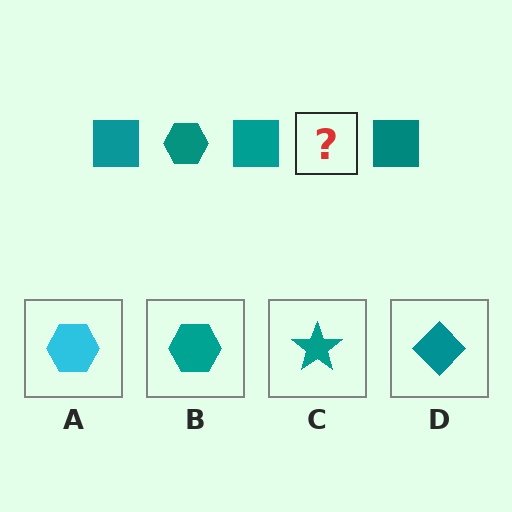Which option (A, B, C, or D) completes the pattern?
B.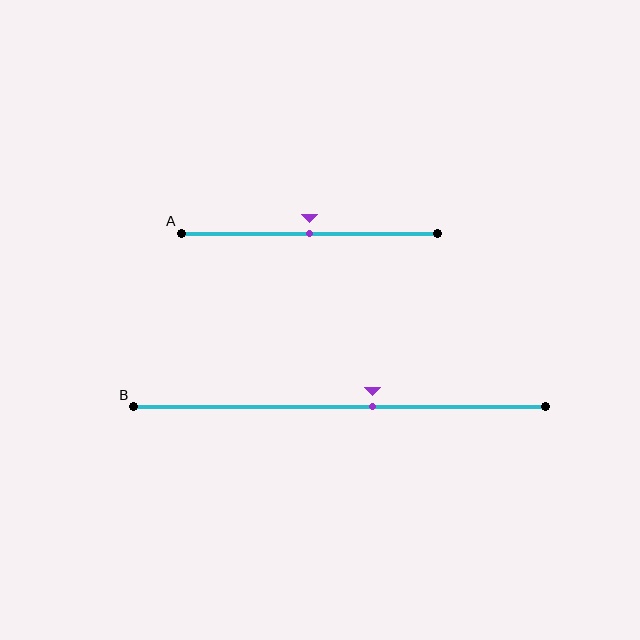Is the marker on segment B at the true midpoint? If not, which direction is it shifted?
No, the marker on segment B is shifted to the right by about 8% of the segment length.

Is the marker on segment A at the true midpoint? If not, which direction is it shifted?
Yes, the marker on segment A is at the true midpoint.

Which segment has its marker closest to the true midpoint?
Segment A has its marker closest to the true midpoint.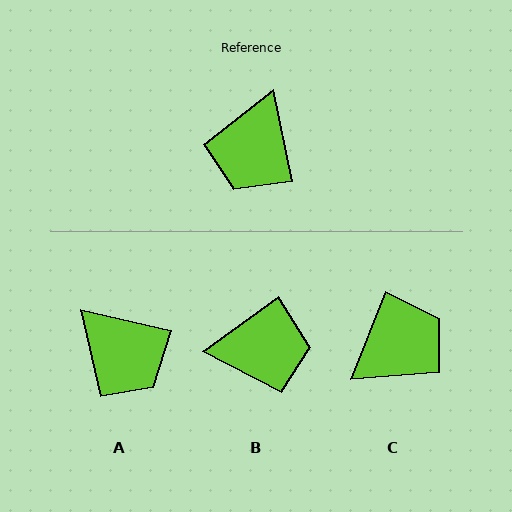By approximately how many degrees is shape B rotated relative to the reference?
Approximately 114 degrees counter-clockwise.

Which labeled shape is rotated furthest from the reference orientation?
C, about 146 degrees away.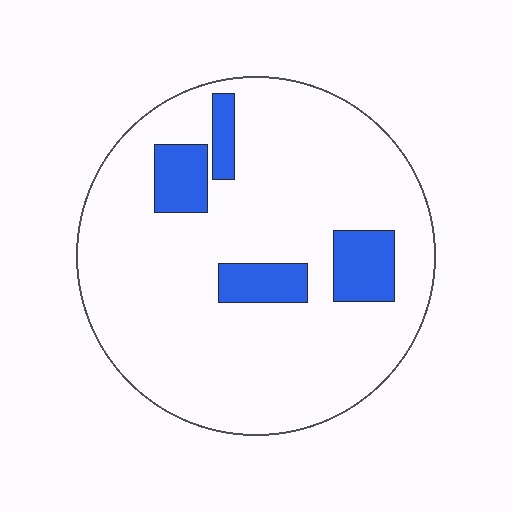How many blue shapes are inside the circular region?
4.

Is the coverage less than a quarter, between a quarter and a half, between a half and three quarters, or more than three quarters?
Less than a quarter.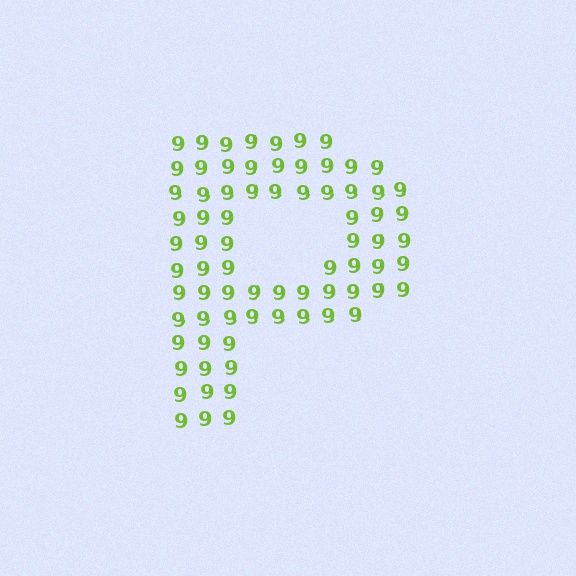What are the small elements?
The small elements are digit 9's.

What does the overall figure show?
The overall figure shows the letter P.